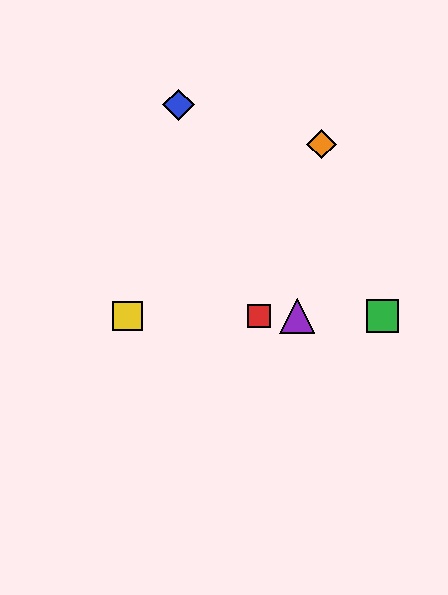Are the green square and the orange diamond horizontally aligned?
No, the green square is at y≈316 and the orange diamond is at y≈144.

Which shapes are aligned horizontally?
The red square, the green square, the yellow square, the purple triangle are aligned horizontally.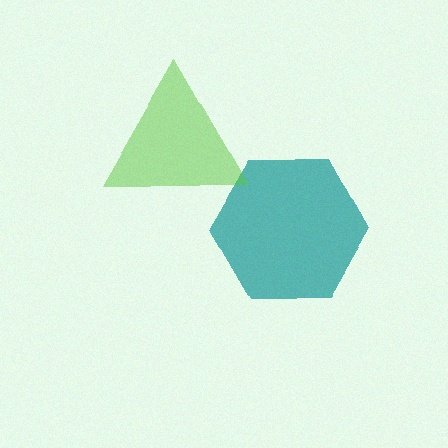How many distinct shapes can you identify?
There are 2 distinct shapes: a teal hexagon, a lime triangle.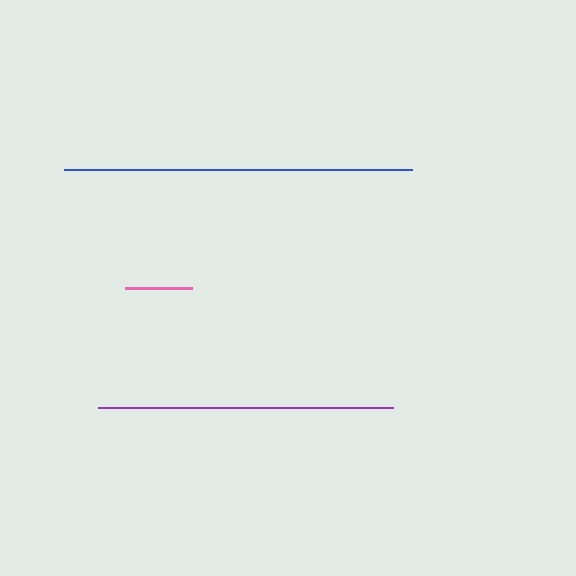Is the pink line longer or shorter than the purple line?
The purple line is longer than the pink line.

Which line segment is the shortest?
The pink line is the shortest at approximately 66 pixels.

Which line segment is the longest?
The blue line is the longest at approximately 348 pixels.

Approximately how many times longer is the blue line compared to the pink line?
The blue line is approximately 5.3 times the length of the pink line.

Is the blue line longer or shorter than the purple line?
The blue line is longer than the purple line.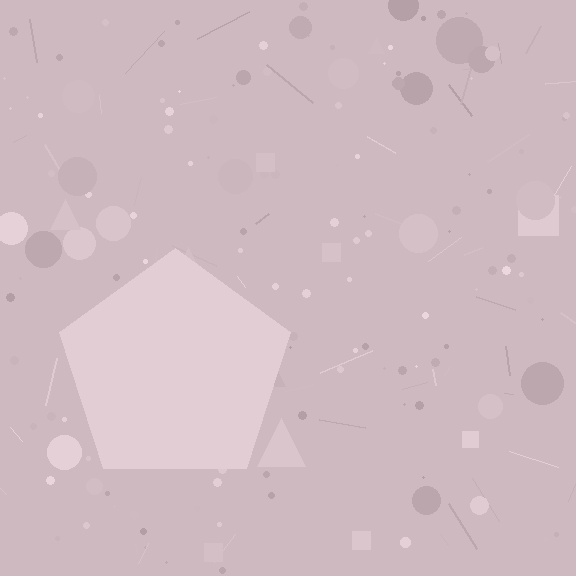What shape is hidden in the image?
A pentagon is hidden in the image.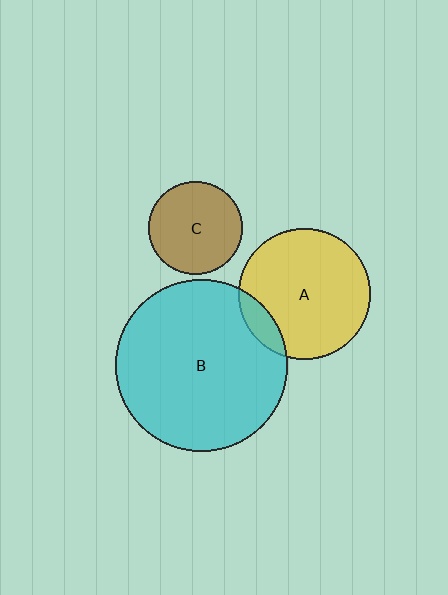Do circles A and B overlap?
Yes.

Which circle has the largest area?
Circle B (cyan).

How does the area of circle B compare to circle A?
Approximately 1.7 times.